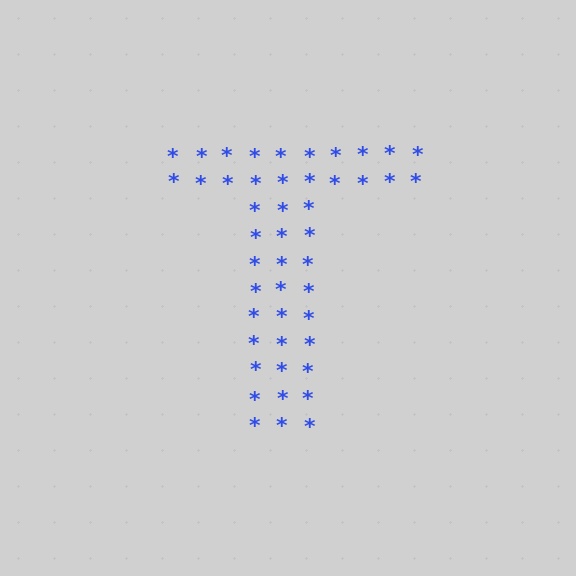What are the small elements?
The small elements are asterisks.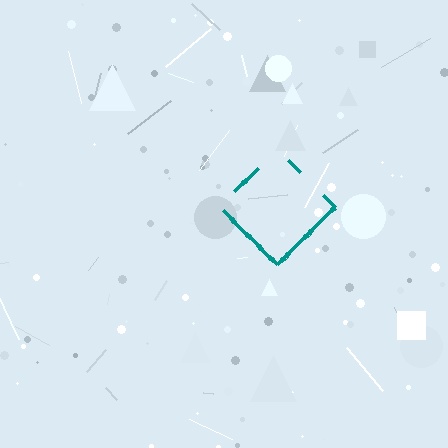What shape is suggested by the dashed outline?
The dashed outline suggests a diamond.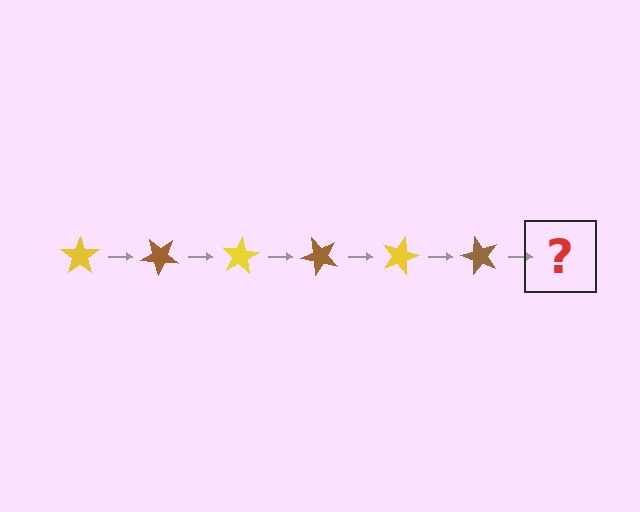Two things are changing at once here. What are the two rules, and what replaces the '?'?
The two rules are that it rotates 40 degrees each step and the color cycles through yellow and brown. The '?' should be a yellow star, rotated 240 degrees from the start.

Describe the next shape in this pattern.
It should be a yellow star, rotated 240 degrees from the start.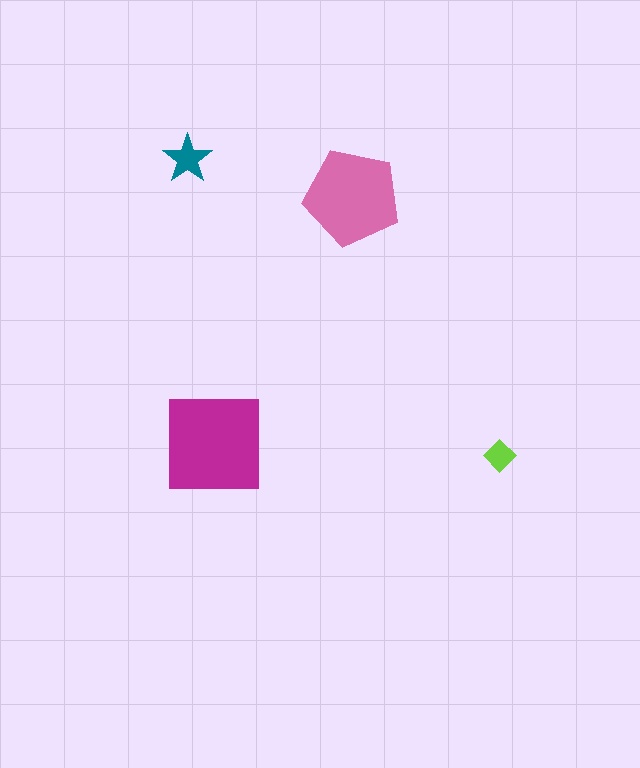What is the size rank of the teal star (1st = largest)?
3rd.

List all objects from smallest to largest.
The lime diamond, the teal star, the pink pentagon, the magenta square.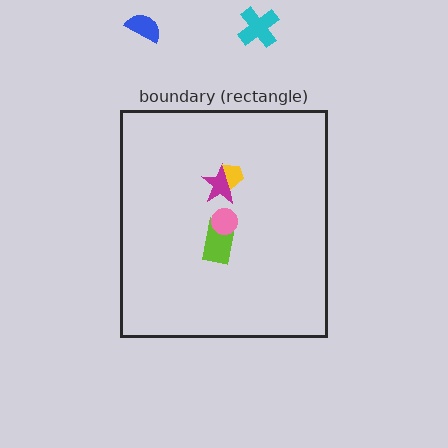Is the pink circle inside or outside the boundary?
Inside.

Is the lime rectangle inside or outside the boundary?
Inside.